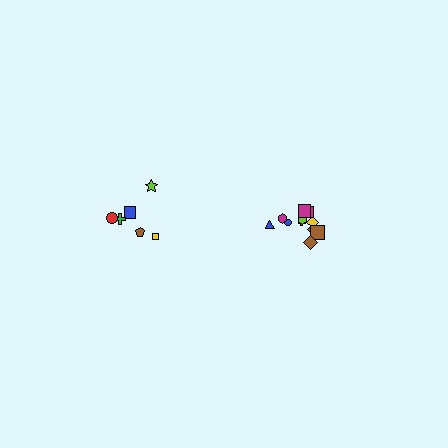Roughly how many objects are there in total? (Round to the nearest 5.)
Roughly 20 objects in total.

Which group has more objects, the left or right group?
The right group.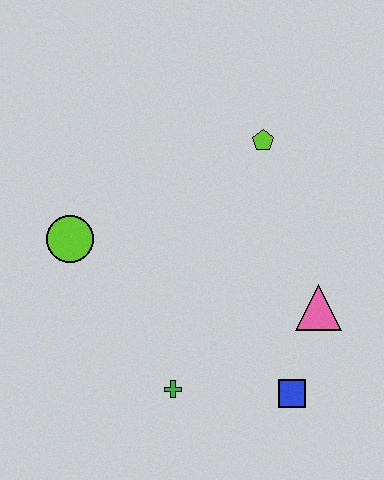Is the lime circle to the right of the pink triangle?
No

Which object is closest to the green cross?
The blue square is closest to the green cross.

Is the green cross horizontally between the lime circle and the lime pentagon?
Yes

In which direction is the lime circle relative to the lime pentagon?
The lime circle is to the left of the lime pentagon.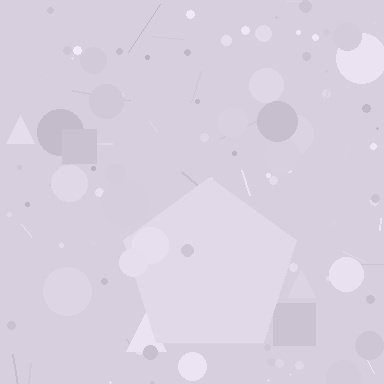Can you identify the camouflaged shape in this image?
The camouflaged shape is a pentagon.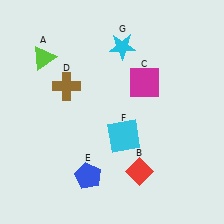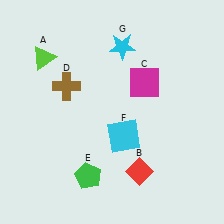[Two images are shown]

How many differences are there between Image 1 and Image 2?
There is 1 difference between the two images.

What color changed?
The pentagon (E) changed from blue in Image 1 to green in Image 2.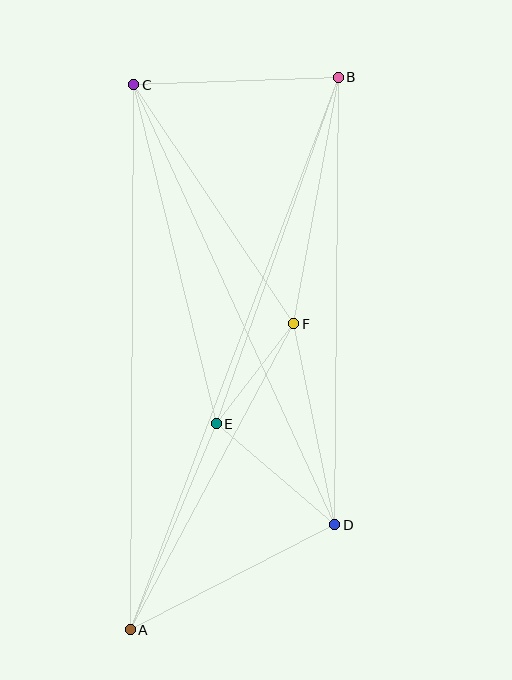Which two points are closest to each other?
Points E and F are closest to each other.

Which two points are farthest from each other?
Points A and B are farthest from each other.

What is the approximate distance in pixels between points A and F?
The distance between A and F is approximately 347 pixels.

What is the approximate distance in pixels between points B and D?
The distance between B and D is approximately 448 pixels.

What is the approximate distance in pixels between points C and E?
The distance between C and E is approximately 349 pixels.